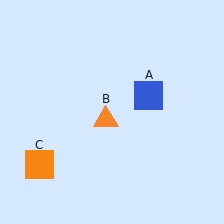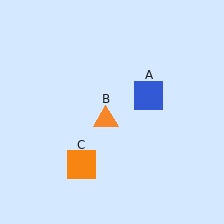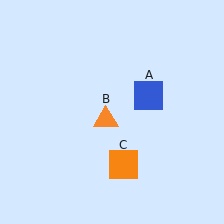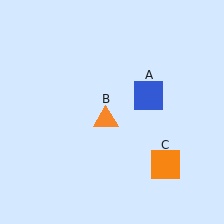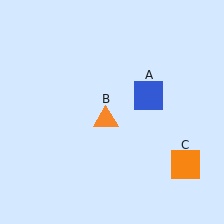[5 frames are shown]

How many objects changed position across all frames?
1 object changed position: orange square (object C).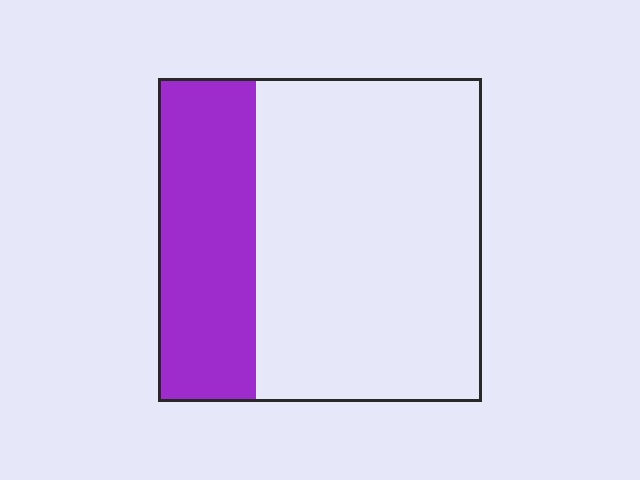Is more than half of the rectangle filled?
No.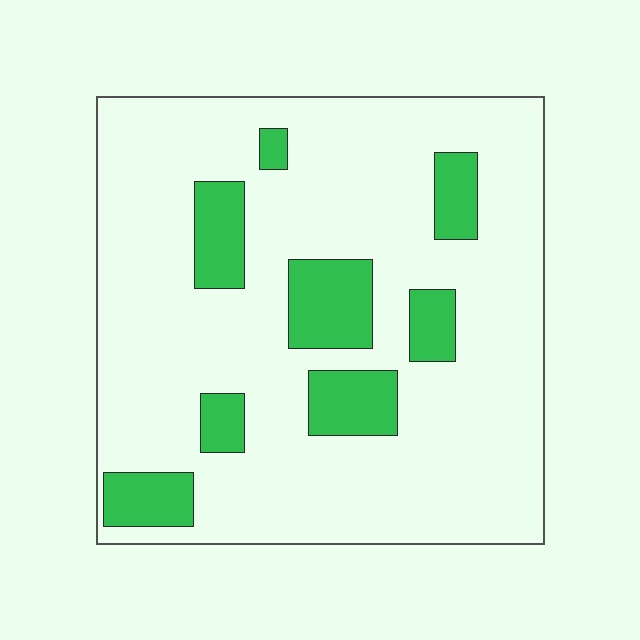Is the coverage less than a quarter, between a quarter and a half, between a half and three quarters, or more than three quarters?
Less than a quarter.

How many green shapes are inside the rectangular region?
8.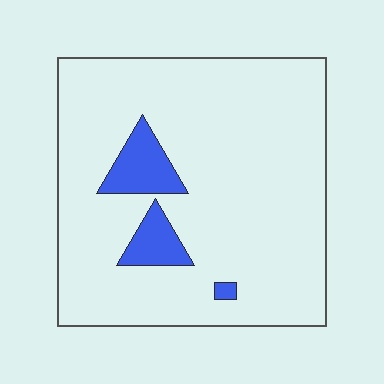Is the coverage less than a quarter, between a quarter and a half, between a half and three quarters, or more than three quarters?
Less than a quarter.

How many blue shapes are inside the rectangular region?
3.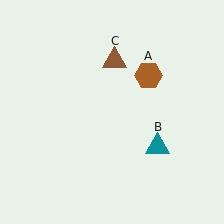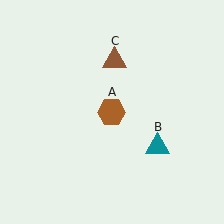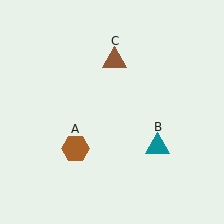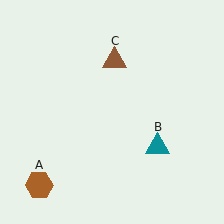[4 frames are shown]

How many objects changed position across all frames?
1 object changed position: brown hexagon (object A).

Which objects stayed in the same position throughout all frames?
Teal triangle (object B) and brown triangle (object C) remained stationary.